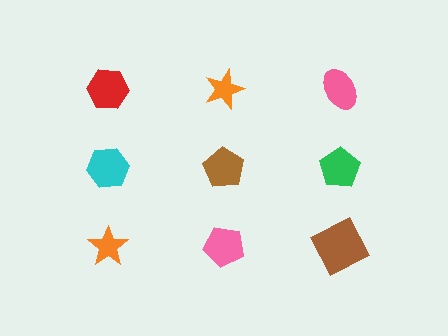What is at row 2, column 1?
A cyan hexagon.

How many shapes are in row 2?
3 shapes.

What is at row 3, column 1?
An orange star.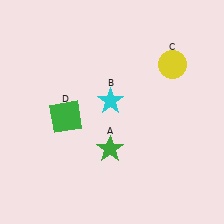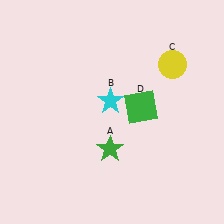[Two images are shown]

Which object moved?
The green square (D) moved right.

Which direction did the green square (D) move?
The green square (D) moved right.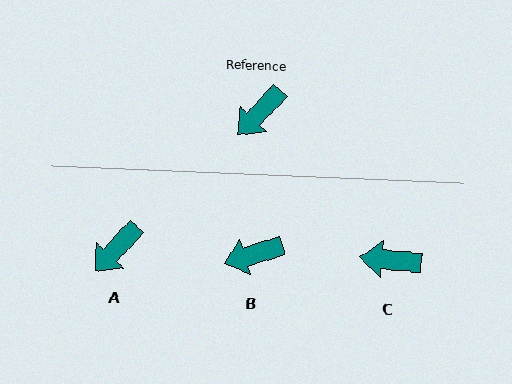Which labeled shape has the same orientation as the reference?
A.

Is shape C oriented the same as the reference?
No, it is off by about 52 degrees.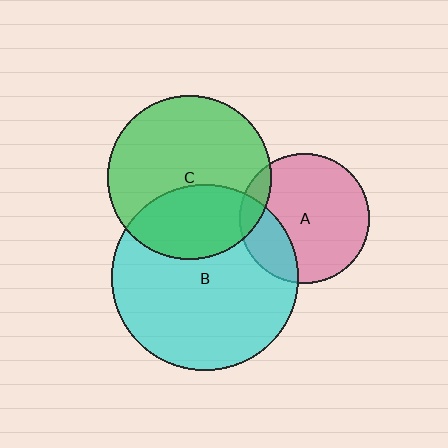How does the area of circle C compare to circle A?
Approximately 1.6 times.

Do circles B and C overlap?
Yes.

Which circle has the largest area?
Circle B (cyan).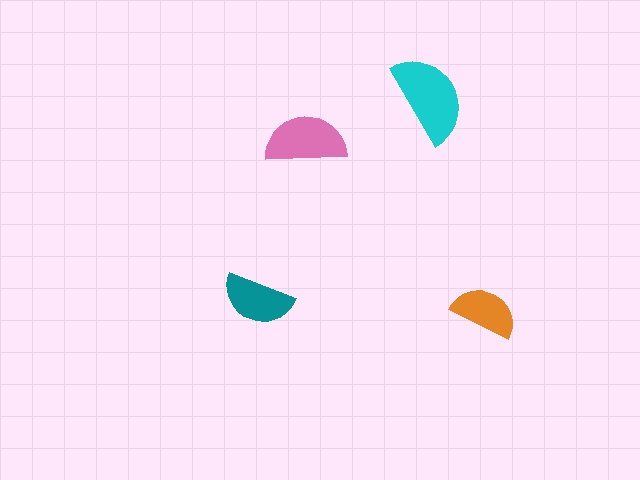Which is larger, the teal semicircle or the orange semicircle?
The teal one.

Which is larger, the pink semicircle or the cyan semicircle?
The cyan one.